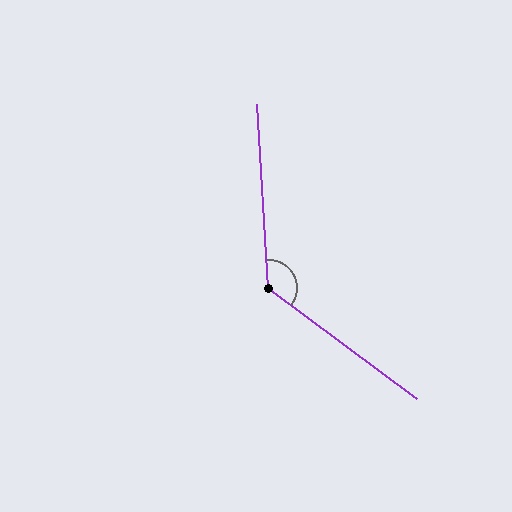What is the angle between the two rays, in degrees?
Approximately 130 degrees.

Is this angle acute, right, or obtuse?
It is obtuse.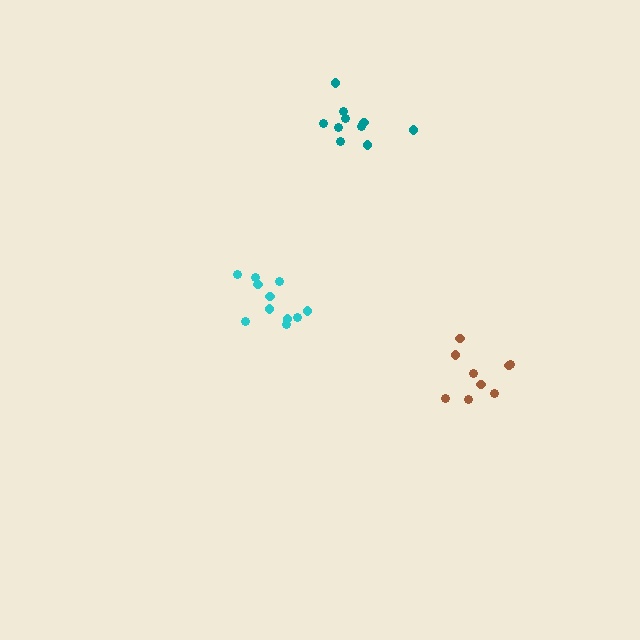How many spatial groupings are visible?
There are 3 spatial groupings.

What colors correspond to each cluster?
The clusters are colored: cyan, brown, teal.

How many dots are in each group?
Group 1: 11 dots, Group 2: 9 dots, Group 3: 10 dots (30 total).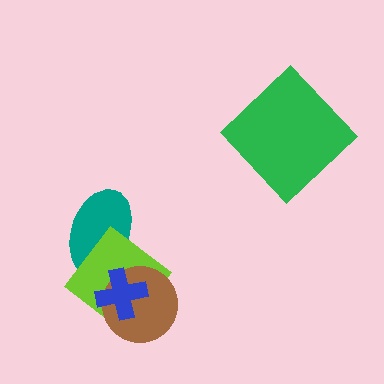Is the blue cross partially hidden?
No, no other shape covers it.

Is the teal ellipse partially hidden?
Yes, it is partially covered by another shape.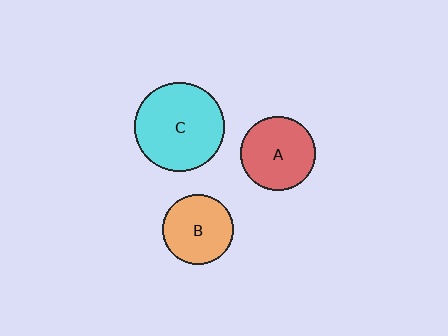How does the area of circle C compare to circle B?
Approximately 1.6 times.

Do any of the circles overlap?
No, none of the circles overlap.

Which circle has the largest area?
Circle C (cyan).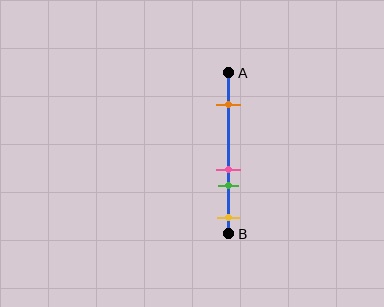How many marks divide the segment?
There are 4 marks dividing the segment.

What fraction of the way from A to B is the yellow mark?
The yellow mark is approximately 90% (0.9) of the way from A to B.